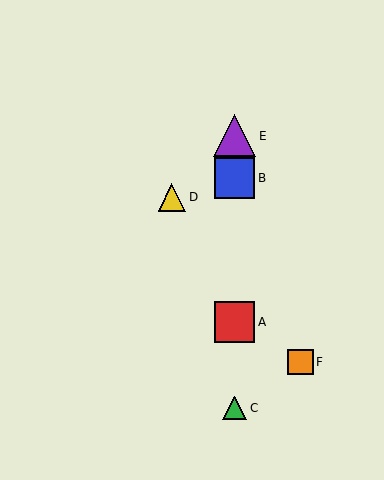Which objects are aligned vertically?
Objects A, B, C, E are aligned vertically.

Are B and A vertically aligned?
Yes, both are at x≈235.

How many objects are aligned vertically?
4 objects (A, B, C, E) are aligned vertically.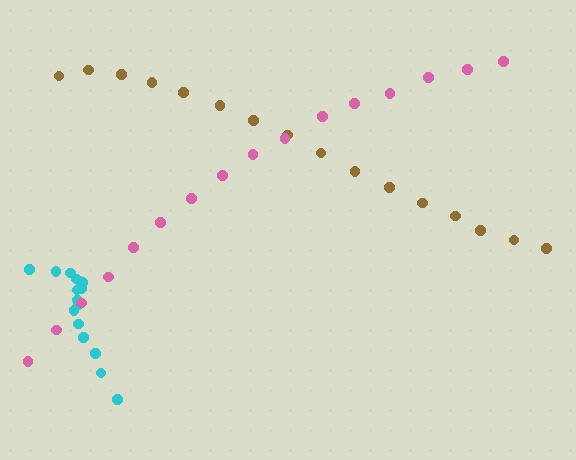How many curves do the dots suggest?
There are 3 distinct paths.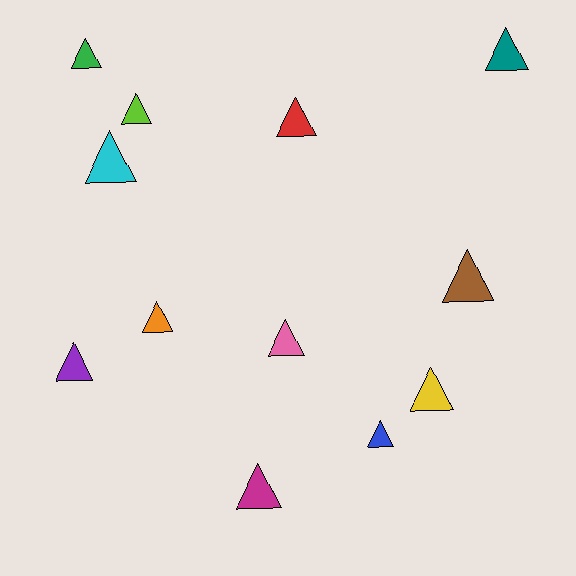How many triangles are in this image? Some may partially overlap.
There are 12 triangles.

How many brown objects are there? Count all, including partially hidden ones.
There is 1 brown object.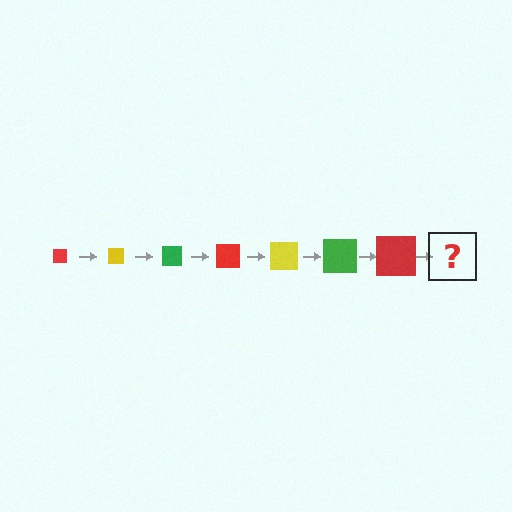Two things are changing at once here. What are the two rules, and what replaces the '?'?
The two rules are that the square grows larger each step and the color cycles through red, yellow, and green. The '?' should be a yellow square, larger than the previous one.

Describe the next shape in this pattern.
It should be a yellow square, larger than the previous one.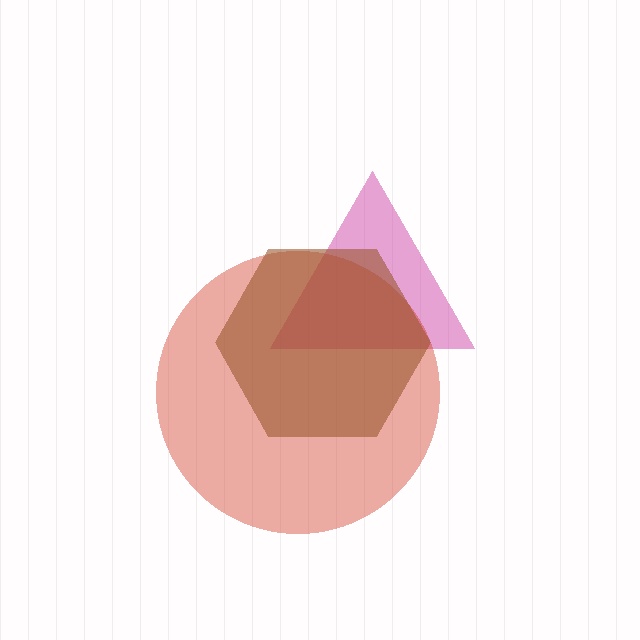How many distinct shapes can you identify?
There are 3 distinct shapes: a magenta triangle, a red circle, a brown hexagon.